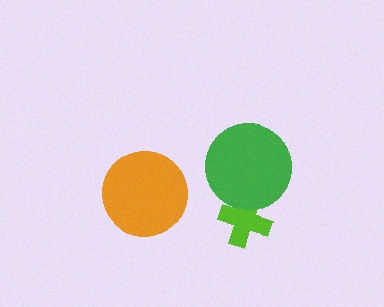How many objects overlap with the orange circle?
0 objects overlap with the orange circle.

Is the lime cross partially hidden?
Yes, it is partially covered by another shape.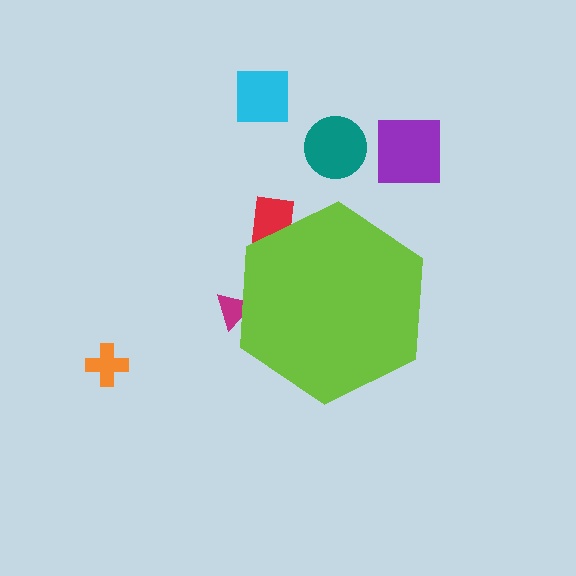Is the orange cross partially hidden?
No, the orange cross is fully visible.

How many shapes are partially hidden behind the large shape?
2 shapes are partially hidden.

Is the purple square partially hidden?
No, the purple square is fully visible.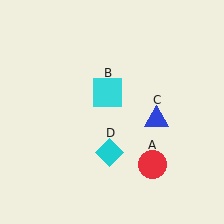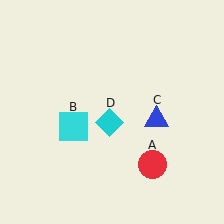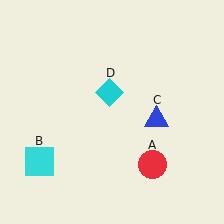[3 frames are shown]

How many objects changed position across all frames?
2 objects changed position: cyan square (object B), cyan diamond (object D).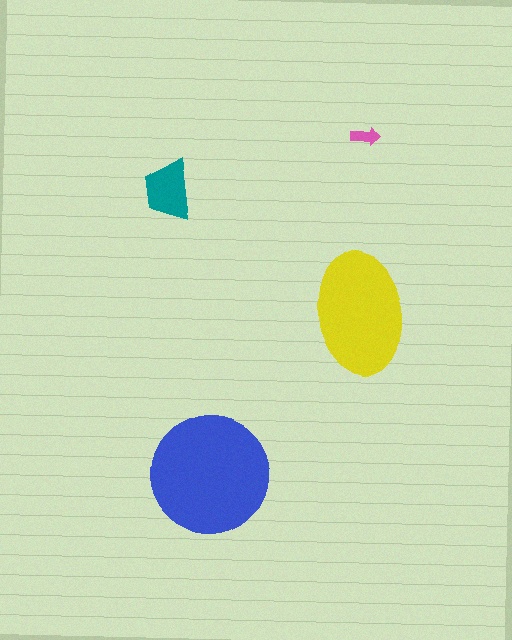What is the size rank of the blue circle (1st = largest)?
1st.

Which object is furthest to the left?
The teal trapezoid is leftmost.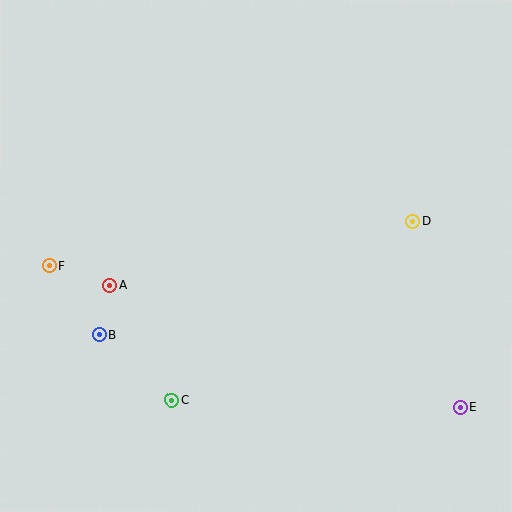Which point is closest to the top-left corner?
Point F is closest to the top-left corner.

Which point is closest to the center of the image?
Point A at (109, 286) is closest to the center.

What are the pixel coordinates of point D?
Point D is at (413, 221).